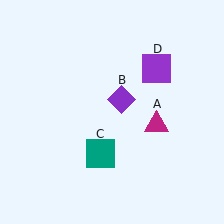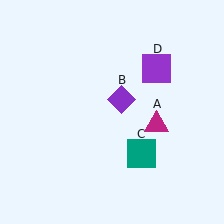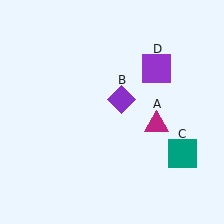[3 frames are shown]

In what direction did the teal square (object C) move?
The teal square (object C) moved right.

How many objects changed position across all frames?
1 object changed position: teal square (object C).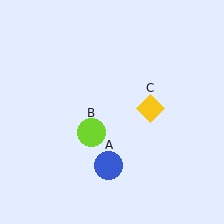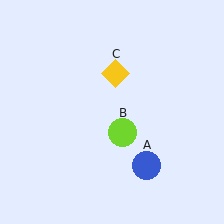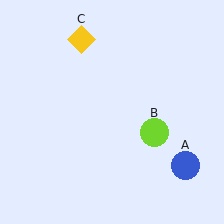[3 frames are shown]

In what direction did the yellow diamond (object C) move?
The yellow diamond (object C) moved up and to the left.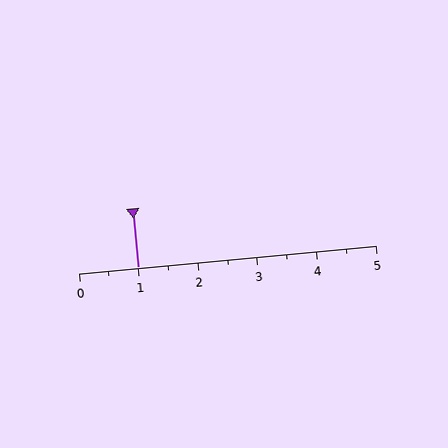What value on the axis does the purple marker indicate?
The marker indicates approximately 1.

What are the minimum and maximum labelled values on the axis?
The axis runs from 0 to 5.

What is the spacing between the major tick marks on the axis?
The major ticks are spaced 1 apart.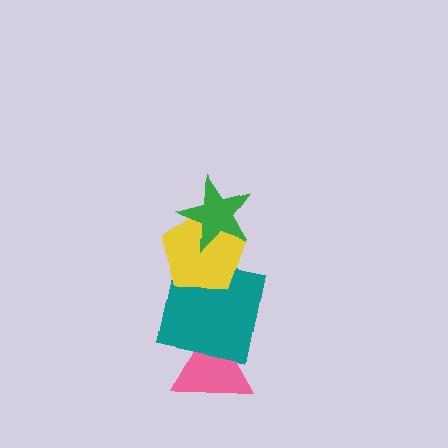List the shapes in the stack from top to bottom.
From top to bottom: the green star, the yellow pentagon, the teal square, the pink triangle.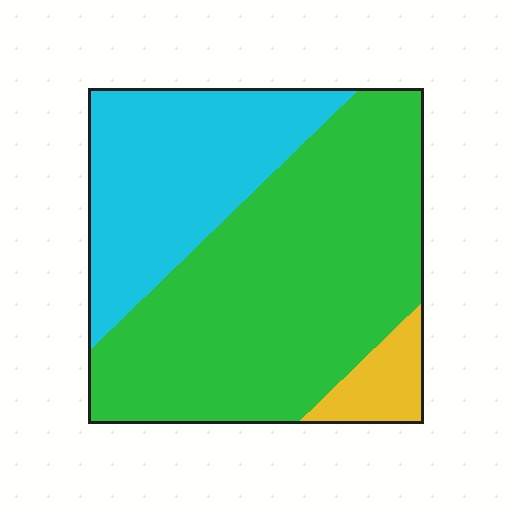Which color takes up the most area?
Green, at roughly 60%.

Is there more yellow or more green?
Green.